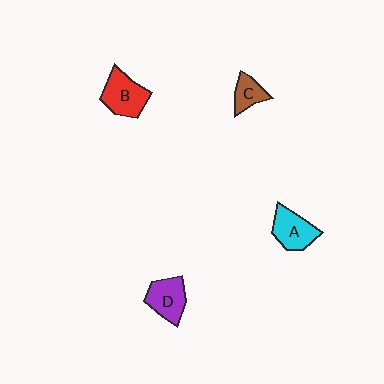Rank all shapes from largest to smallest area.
From largest to smallest: B (red), A (cyan), D (purple), C (brown).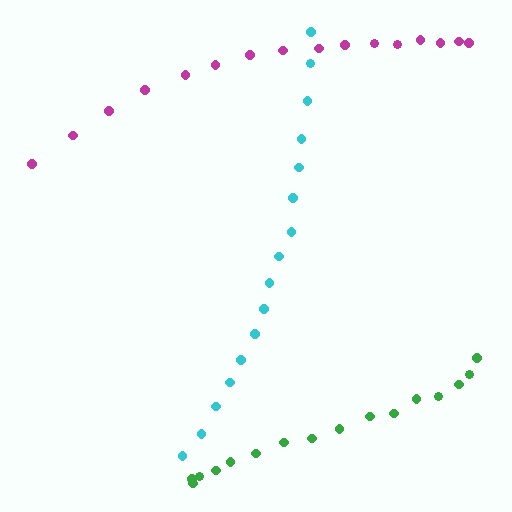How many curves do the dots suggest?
There are 3 distinct paths.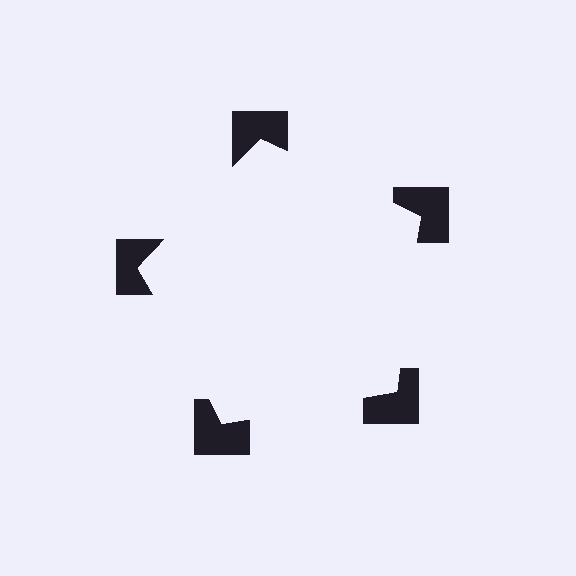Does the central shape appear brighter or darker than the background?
It typically appears slightly brighter than the background, even though no actual brightness change is drawn.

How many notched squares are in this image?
There are 5 — one at each vertex of the illusory pentagon.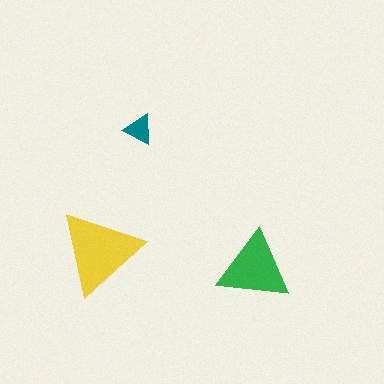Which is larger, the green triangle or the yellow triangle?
The yellow one.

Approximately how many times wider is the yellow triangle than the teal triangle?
About 3 times wider.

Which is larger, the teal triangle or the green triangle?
The green one.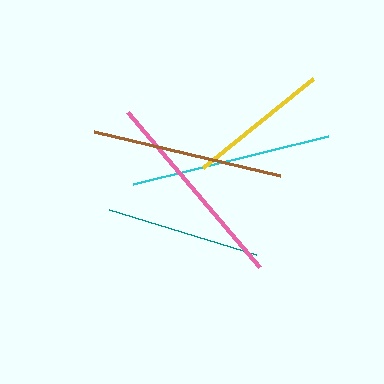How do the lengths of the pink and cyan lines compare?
The pink and cyan lines are approximately the same length.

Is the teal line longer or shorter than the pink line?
The pink line is longer than the teal line.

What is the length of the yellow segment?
The yellow segment is approximately 142 pixels long.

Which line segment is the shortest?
The yellow line is the shortest at approximately 142 pixels.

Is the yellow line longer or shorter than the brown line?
The brown line is longer than the yellow line.